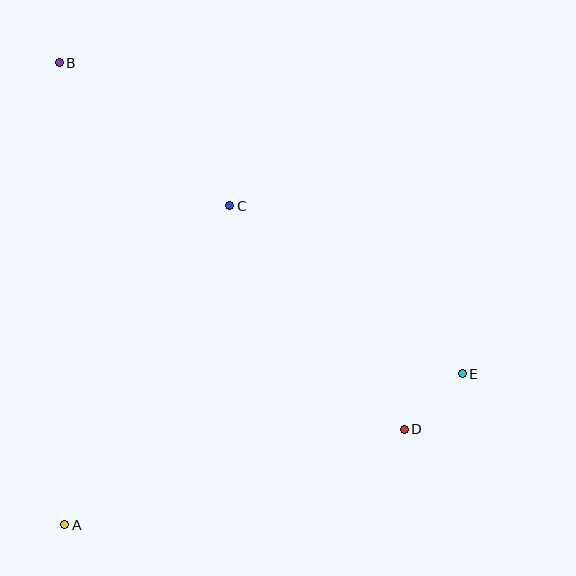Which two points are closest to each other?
Points D and E are closest to each other.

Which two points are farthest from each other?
Points B and E are farthest from each other.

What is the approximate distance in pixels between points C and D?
The distance between C and D is approximately 284 pixels.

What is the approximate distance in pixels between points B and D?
The distance between B and D is approximately 503 pixels.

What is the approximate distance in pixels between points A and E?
The distance between A and E is approximately 426 pixels.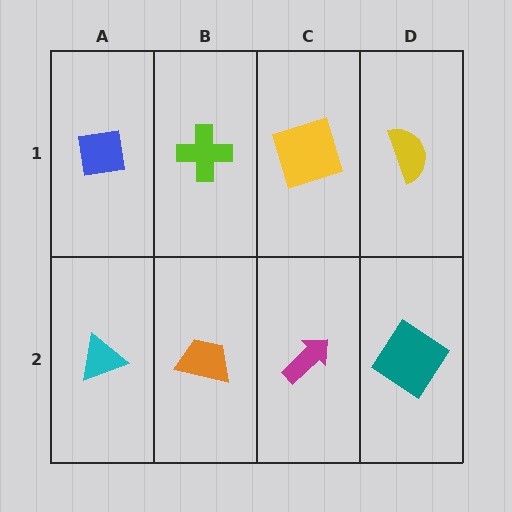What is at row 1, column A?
A blue square.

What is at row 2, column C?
A magenta arrow.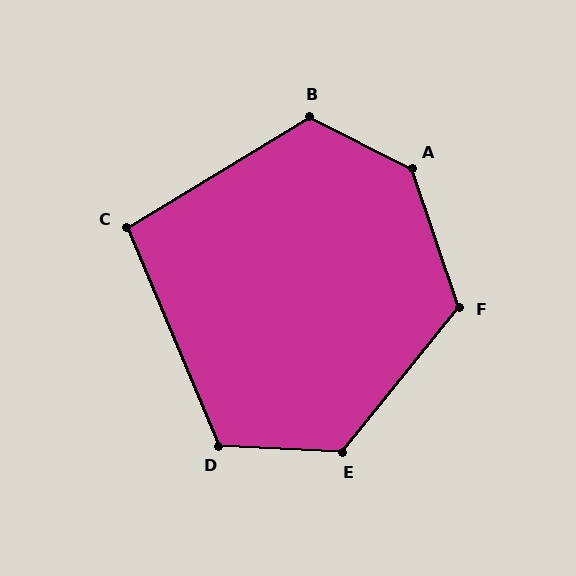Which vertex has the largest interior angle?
A, at approximately 135 degrees.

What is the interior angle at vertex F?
Approximately 122 degrees (obtuse).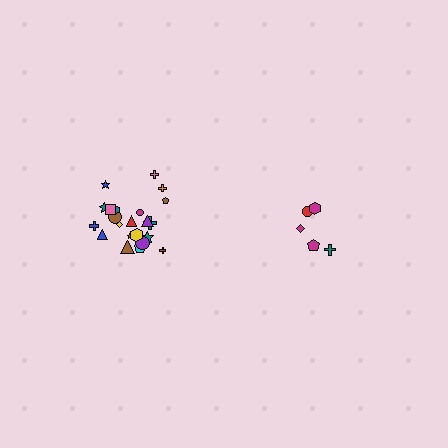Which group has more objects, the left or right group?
The left group.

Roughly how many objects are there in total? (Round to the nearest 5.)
Roughly 25 objects in total.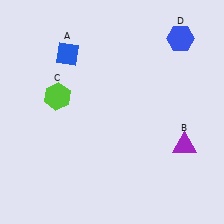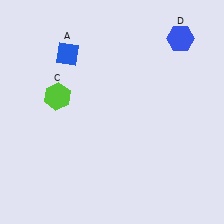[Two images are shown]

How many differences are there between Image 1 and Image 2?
There is 1 difference between the two images.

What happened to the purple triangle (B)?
The purple triangle (B) was removed in Image 2. It was in the bottom-right area of Image 1.